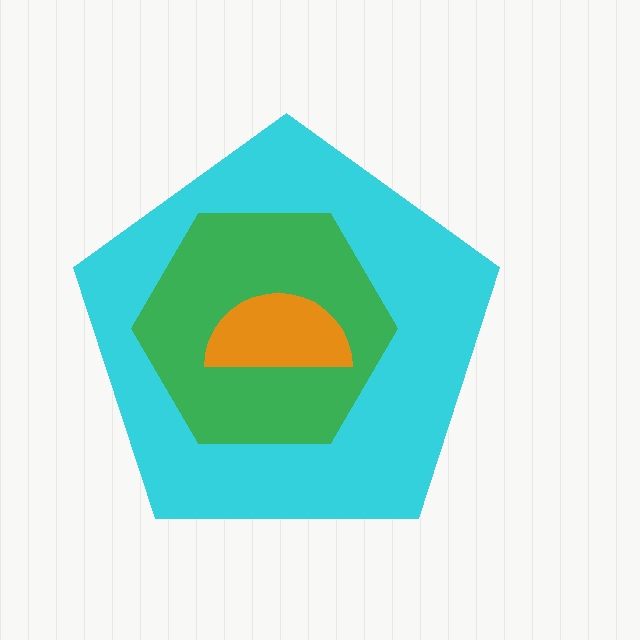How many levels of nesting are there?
3.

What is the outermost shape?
The cyan pentagon.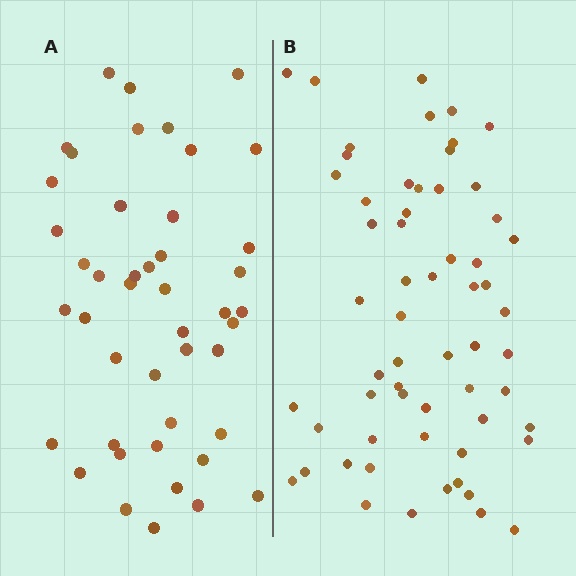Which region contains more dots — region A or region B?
Region B (the right region) has more dots.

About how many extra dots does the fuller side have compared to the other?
Region B has approximately 15 more dots than region A.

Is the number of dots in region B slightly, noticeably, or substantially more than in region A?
Region B has noticeably more, but not dramatically so. The ratio is roughly 1.3 to 1.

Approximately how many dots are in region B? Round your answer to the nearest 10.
About 60 dots.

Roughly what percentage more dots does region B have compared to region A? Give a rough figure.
About 35% more.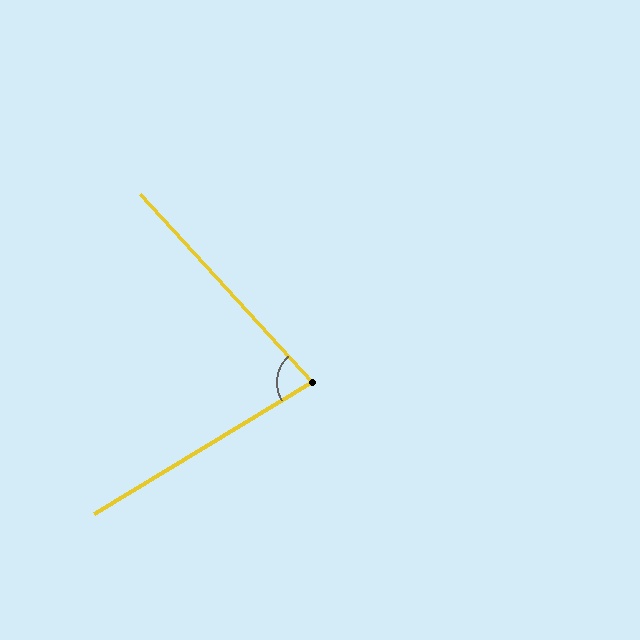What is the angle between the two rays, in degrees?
Approximately 79 degrees.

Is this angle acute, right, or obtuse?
It is acute.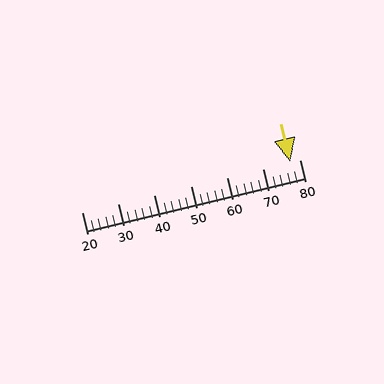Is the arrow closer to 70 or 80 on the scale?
The arrow is closer to 80.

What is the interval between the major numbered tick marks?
The major tick marks are spaced 10 units apart.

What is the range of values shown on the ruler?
The ruler shows values from 20 to 80.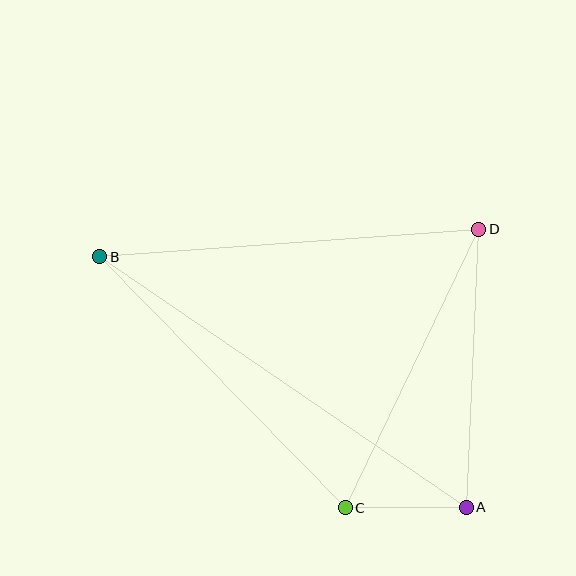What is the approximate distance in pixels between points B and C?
The distance between B and C is approximately 351 pixels.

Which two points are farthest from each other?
Points A and B are farthest from each other.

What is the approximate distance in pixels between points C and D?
The distance between C and D is approximately 309 pixels.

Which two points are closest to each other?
Points A and C are closest to each other.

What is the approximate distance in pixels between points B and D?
The distance between B and D is approximately 380 pixels.